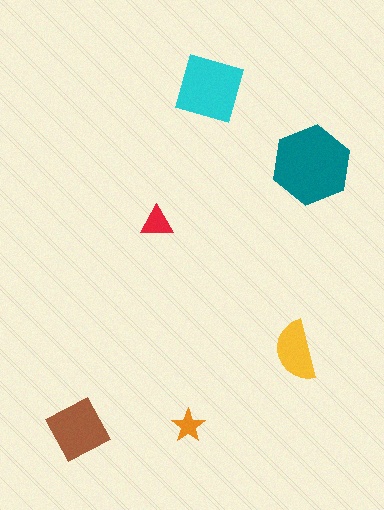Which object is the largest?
The teal hexagon.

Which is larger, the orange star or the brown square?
The brown square.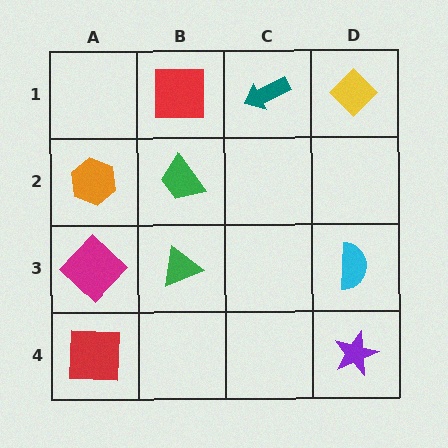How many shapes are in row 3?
3 shapes.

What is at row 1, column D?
A yellow diamond.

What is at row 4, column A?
A red square.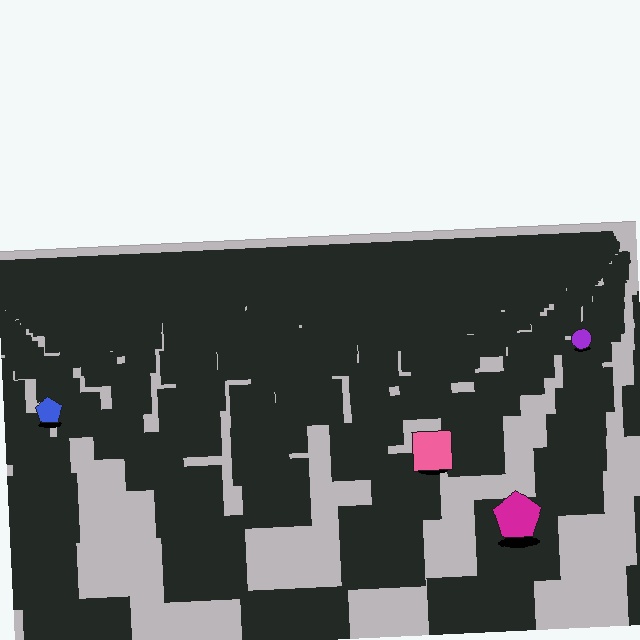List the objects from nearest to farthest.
From nearest to farthest: the magenta pentagon, the pink square, the blue pentagon, the purple circle.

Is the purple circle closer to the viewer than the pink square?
No. The pink square is closer — you can tell from the texture gradient: the ground texture is coarser near it.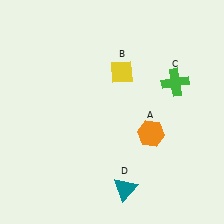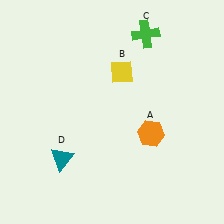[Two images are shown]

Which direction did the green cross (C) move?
The green cross (C) moved up.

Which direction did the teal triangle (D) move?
The teal triangle (D) moved left.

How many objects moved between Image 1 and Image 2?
2 objects moved between the two images.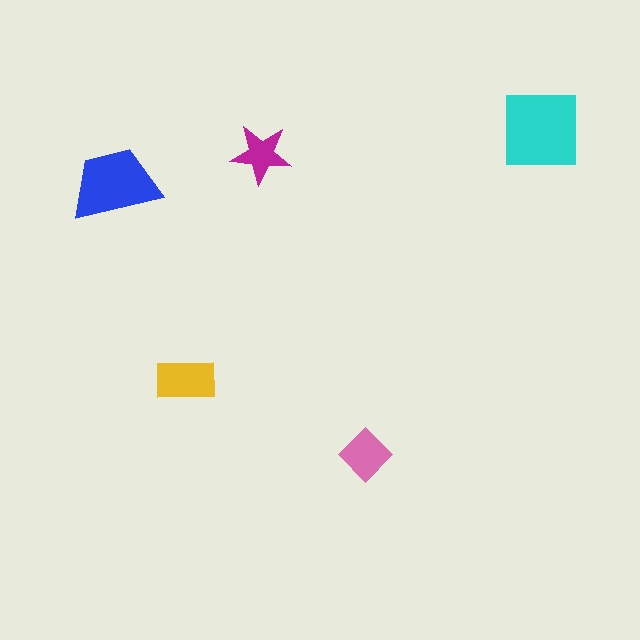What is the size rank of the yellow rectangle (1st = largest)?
3rd.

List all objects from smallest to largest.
The magenta star, the pink diamond, the yellow rectangle, the blue trapezoid, the cyan square.